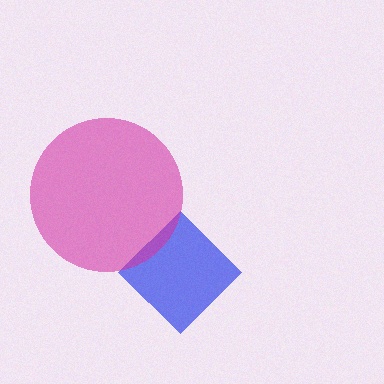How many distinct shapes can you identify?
There are 2 distinct shapes: a blue diamond, a magenta circle.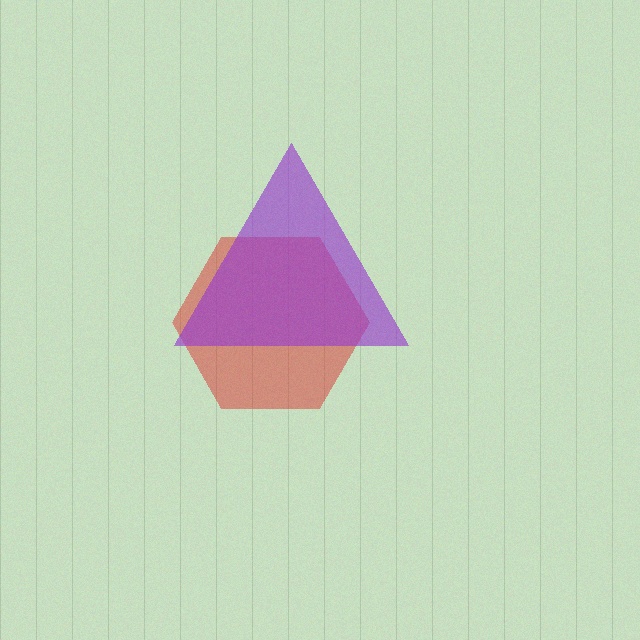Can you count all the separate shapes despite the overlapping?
Yes, there are 2 separate shapes.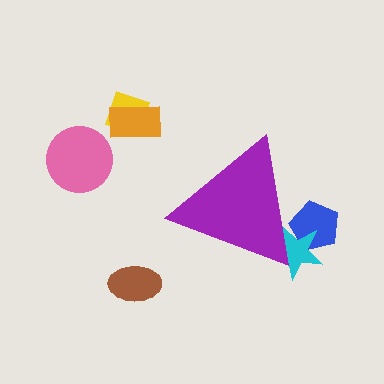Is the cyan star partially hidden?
Yes, the cyan star is partially hidden behind the purple triangle.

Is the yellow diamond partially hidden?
No, the yellow diamond is fully visible.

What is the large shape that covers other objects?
A purple triangle.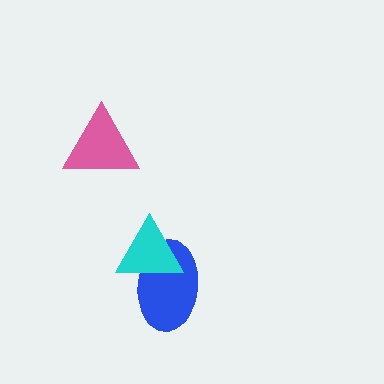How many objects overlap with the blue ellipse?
1 object overlaps with the blue ellipse.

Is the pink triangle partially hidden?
No, no other shape covers it.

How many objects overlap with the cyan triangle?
1 object overlaps with the cyan triangle.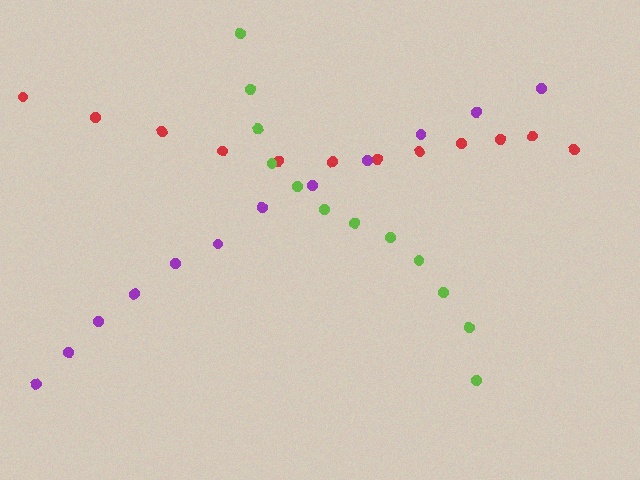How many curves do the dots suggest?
There are 3 distinct paths.